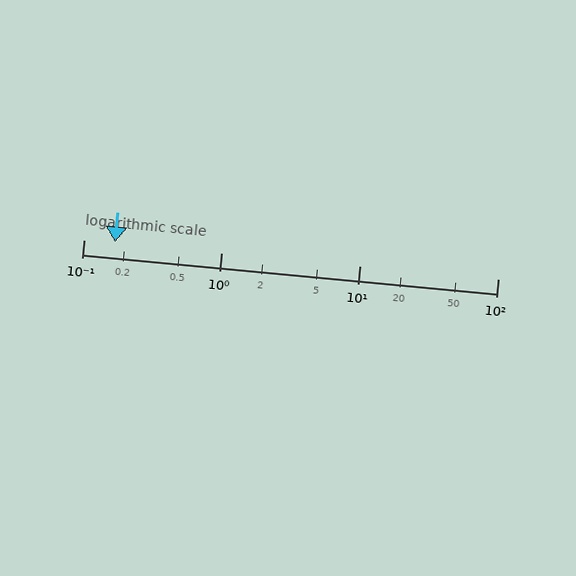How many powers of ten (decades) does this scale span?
The scale spans 3 decades, from 0.1 to 100.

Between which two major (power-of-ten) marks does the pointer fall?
The pointer is between 0.1 and 1.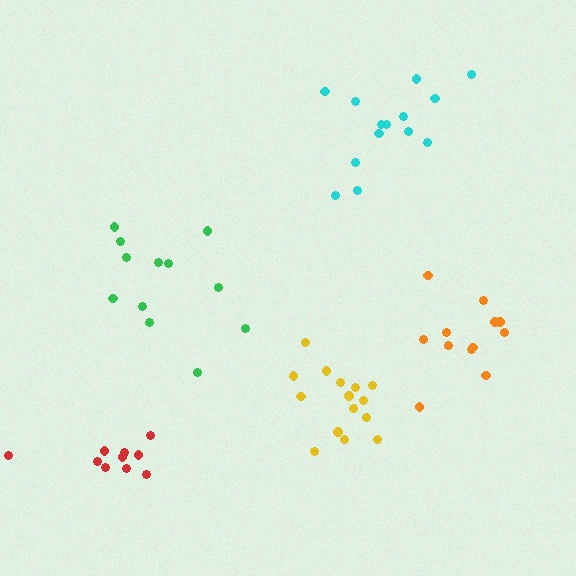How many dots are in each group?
Group 1: 12 dots, Group 2: 14 dots, Group 3: 12 dots, Group 4: 15 dots, Group 5: 10 dots (63 total).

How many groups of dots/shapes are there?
There are 5 groups.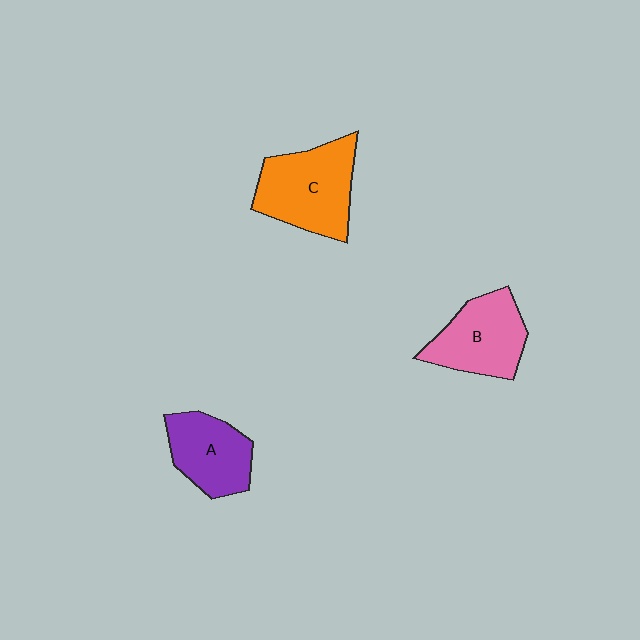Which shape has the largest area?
Shape C (orange).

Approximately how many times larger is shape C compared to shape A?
Approximately 1.4 times.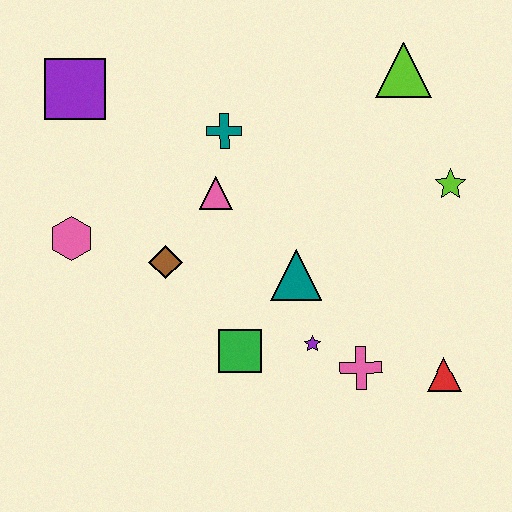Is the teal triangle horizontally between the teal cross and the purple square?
No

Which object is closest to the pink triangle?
The teal cross is closest to the pink triangle.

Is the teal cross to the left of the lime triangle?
Yes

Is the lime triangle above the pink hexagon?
Yes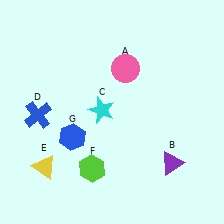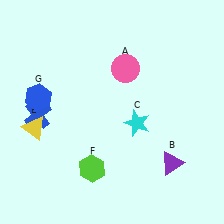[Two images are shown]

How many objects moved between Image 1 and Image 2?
3 objects moved between the two images.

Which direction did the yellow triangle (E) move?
The yellow triangle (E) moved up.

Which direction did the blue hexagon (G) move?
The blue hexagon (G) moved up.